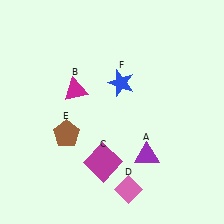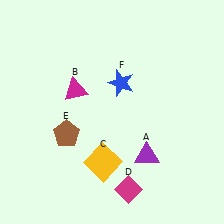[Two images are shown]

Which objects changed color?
C changed from magenta to yellow. D changed from pink to magenta.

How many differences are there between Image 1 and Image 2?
There are 2 differences between the two images.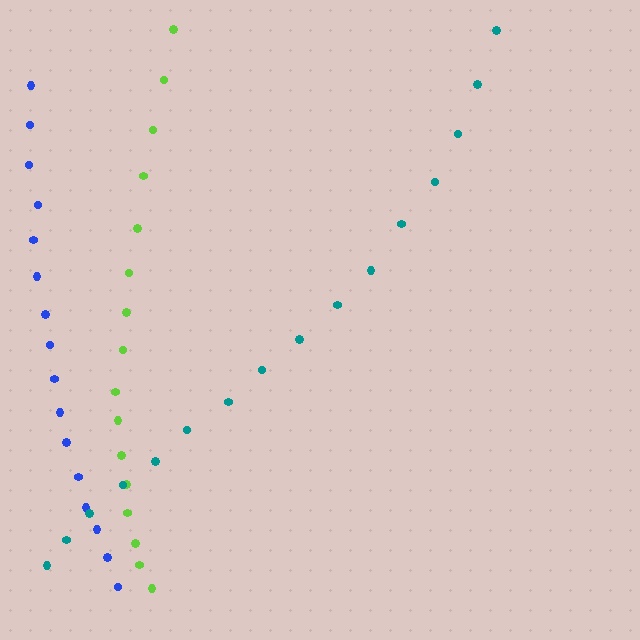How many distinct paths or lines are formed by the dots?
There are 3 distinct paths.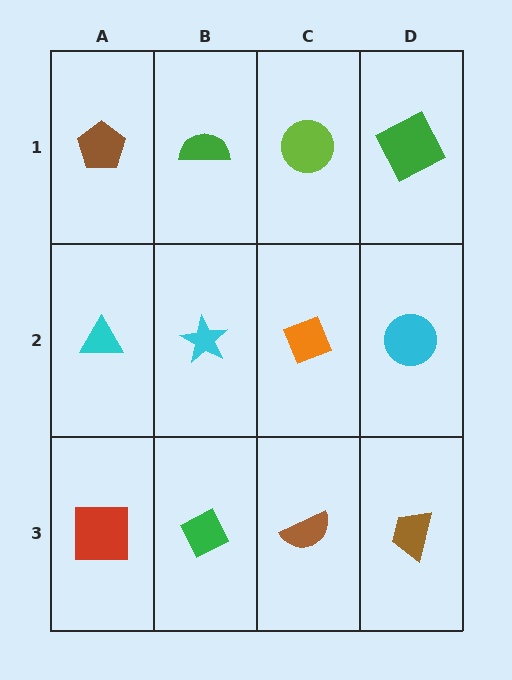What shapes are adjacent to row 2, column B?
A green semicircle (row 1, column B), a green diamond (row 3, column B), a cyan triangle (row 2, column A), an orange diamond (row 2, column C).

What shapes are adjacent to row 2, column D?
A green square (row 1, column D), a brown trapezoid (row 3, column D), an orange diamond (row 2, column C).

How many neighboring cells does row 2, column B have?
4.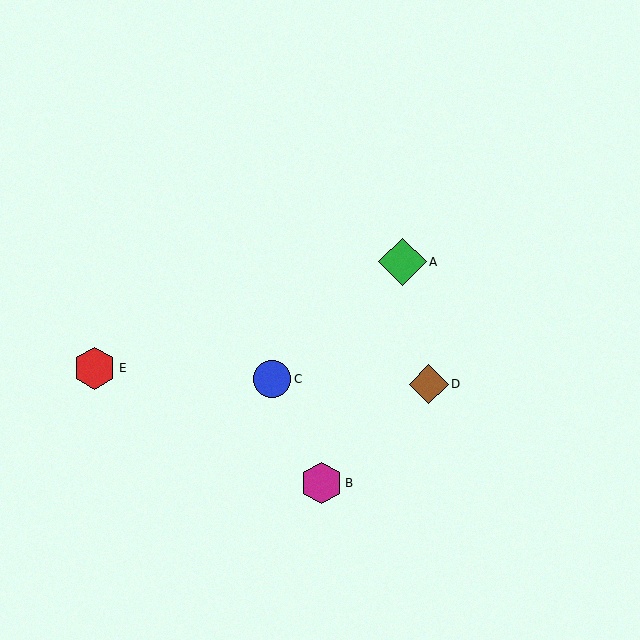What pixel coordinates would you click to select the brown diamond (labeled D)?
Click at (429, 384) to select the brown diamond D.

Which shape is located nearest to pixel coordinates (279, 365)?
The blue circle (labeled C) at (272, 379) is nearest to that location.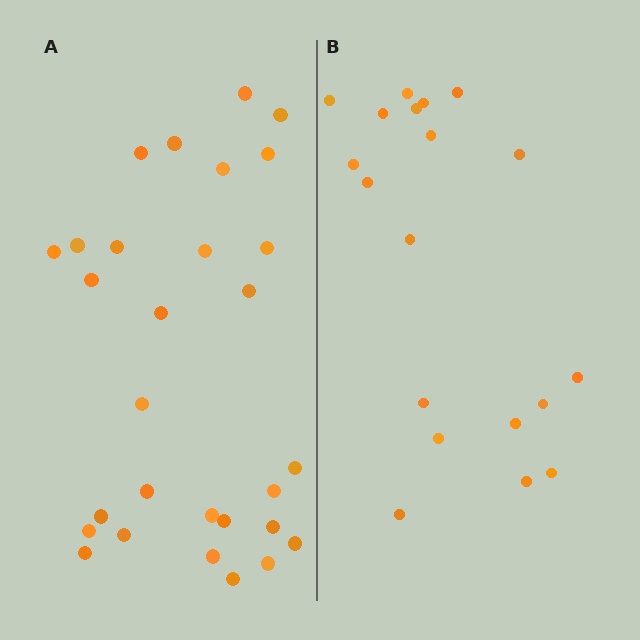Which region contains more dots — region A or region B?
Region A (the left region) has more dots.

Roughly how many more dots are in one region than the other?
Region A has roughly 10 or so more dots than region B.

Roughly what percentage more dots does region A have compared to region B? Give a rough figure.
About 55% more.